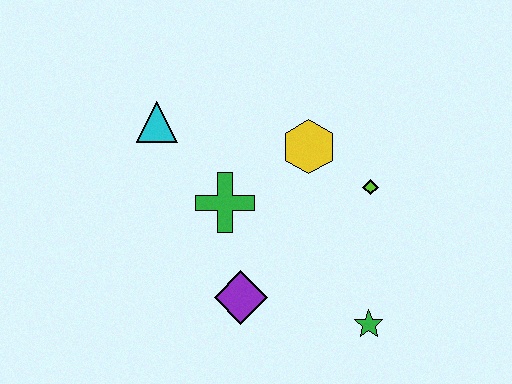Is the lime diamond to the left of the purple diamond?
No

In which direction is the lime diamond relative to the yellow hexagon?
The lime diamond is to the right of the yellow hexagon.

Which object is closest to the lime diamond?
The yellow hexagon is closest to the lime diamond.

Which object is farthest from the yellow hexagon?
The green star is farthest from the yellow hexagon.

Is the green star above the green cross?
No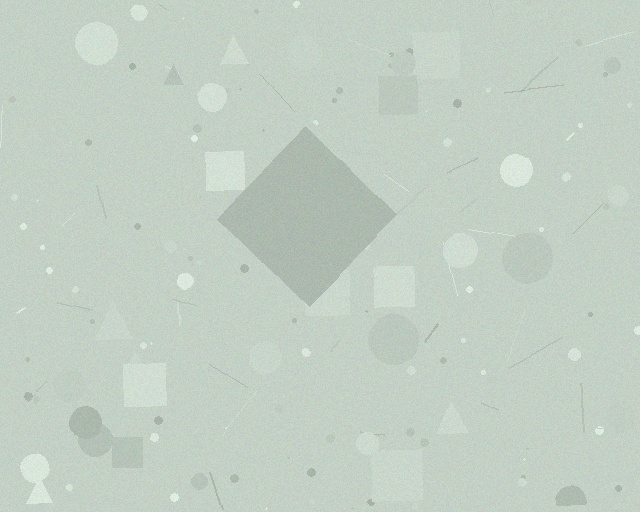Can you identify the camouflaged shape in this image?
The camouflaged shape is a diamond.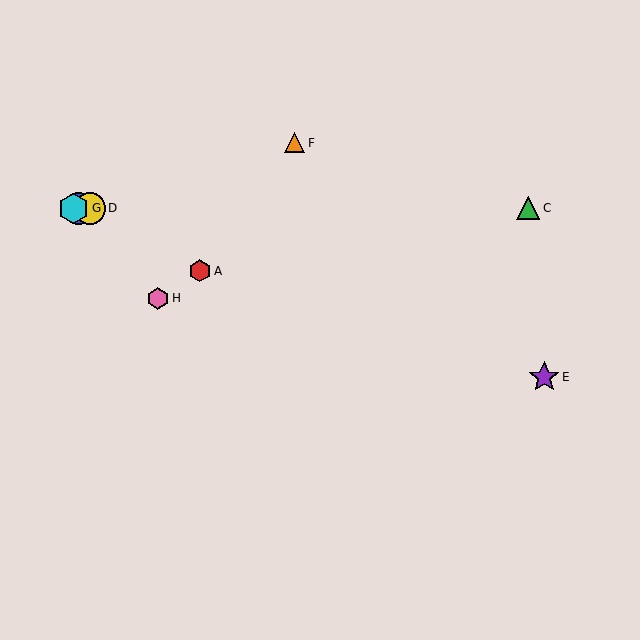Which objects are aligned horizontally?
Objects B, C, D, G are aligned horizontally.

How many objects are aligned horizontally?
4 objects (B, C, D, G) are aligned horizontally.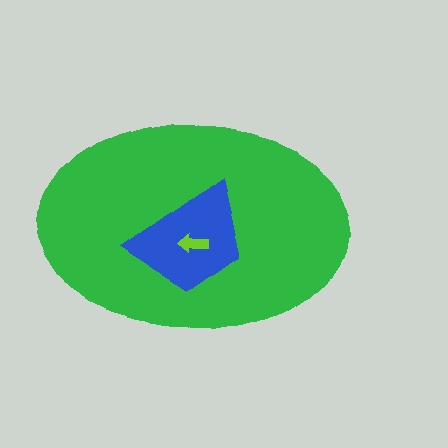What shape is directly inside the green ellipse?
The blue trapezoid.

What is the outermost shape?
The green ellipse.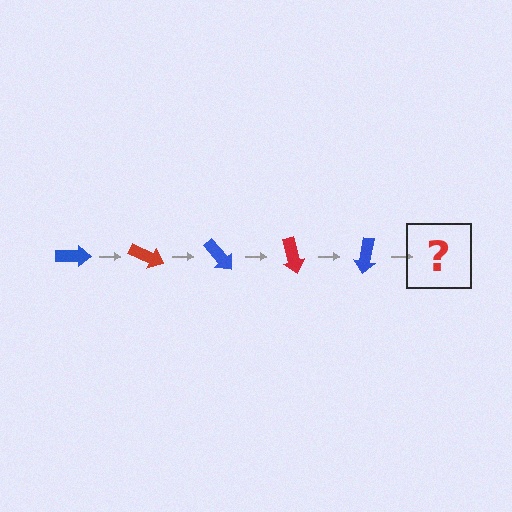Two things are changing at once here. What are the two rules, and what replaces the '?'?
The two rules are that it rotates 25 degrees each step and the color cycles through blue and red. The '?' should be a red arrow, rotated 125 degrees from the start.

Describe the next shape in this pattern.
It should be a red arrow, rotated 125 degrees from the start.